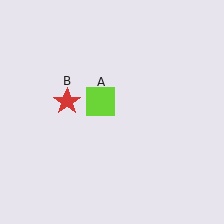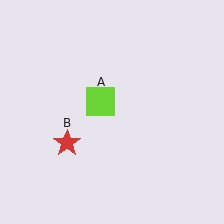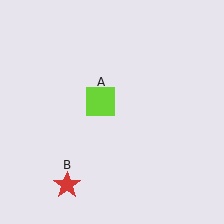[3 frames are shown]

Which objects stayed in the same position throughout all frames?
Lime square (object A) remained stationary.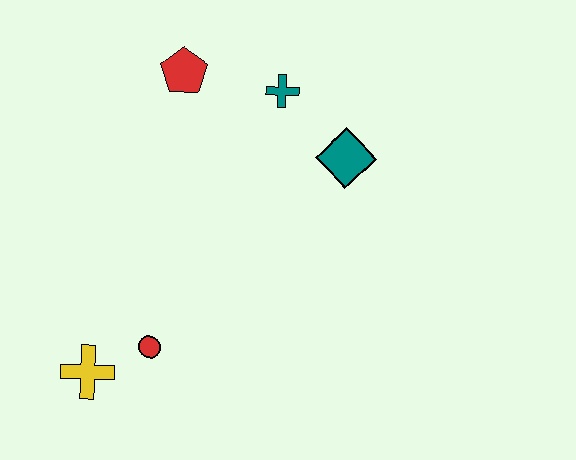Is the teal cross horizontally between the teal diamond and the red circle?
Yes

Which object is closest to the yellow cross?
The red circle is closest to the yellow cross.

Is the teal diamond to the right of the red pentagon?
Yes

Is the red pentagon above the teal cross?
Yes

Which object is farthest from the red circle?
The teal cross is farthest from the red circle.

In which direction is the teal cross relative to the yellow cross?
The teal cross is above the yellow cross.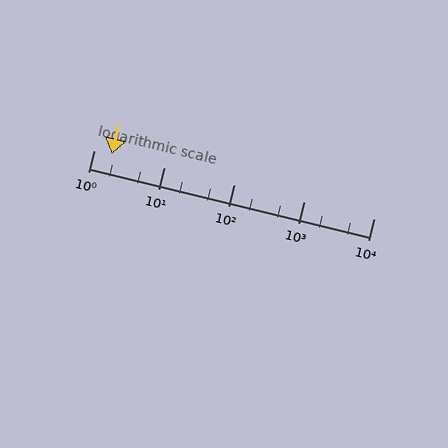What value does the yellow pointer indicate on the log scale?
The pointer indicates approximately 1.8.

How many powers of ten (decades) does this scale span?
The scale spans 4 decades, from 1 to 10000.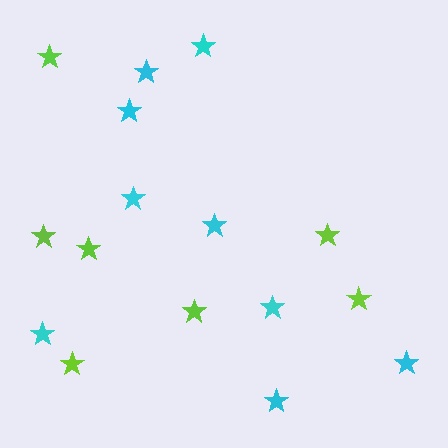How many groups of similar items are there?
There are 2 groups: one group of cyan stars (9) and one group of lime stars (7).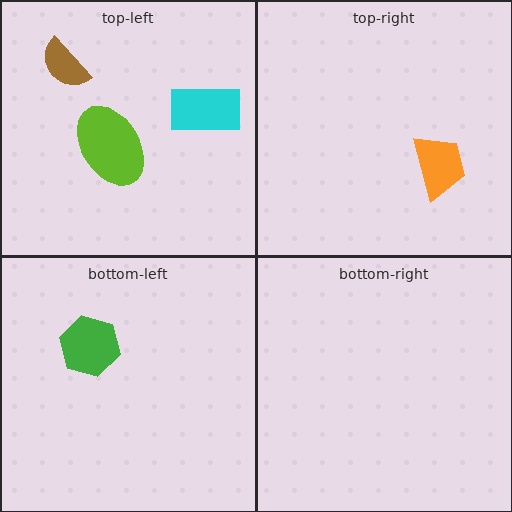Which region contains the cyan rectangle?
The top-left region.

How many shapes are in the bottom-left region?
1.